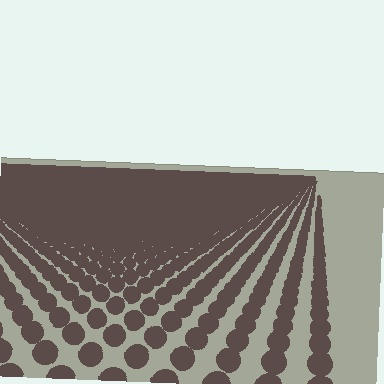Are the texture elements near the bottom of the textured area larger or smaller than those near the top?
Larger. Near the bottom, elements are closer to the viewer and appear at a bigger on-screen size.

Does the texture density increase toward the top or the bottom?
Density increases toward the top.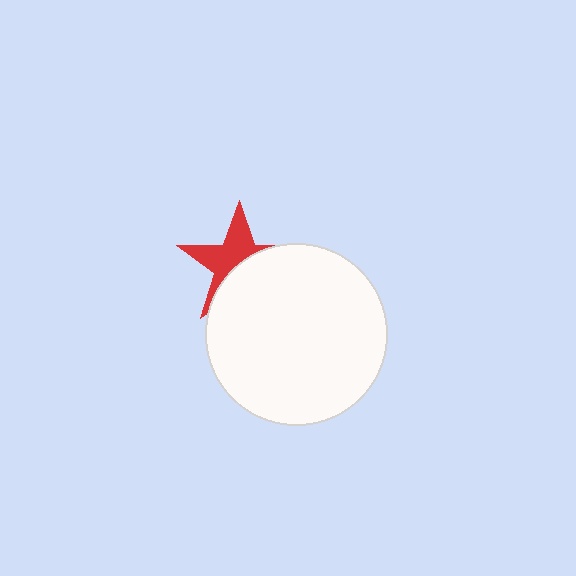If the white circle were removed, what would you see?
You would see the complete red star.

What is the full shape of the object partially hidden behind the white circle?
The partially hidden object is a red star.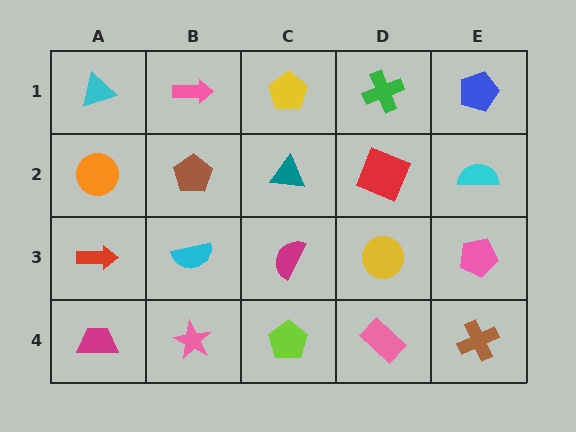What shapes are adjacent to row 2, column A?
A cyan triangle (row 1, column A), a red arrow (row 3, column A), a brown pentagon (row 2, column B).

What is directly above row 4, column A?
A red arrow.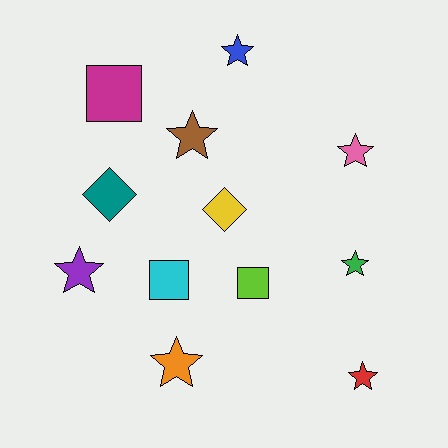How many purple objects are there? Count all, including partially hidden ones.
There is 1 purple object.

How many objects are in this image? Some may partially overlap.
There are 12 objects.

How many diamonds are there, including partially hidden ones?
There are 2 diamonds.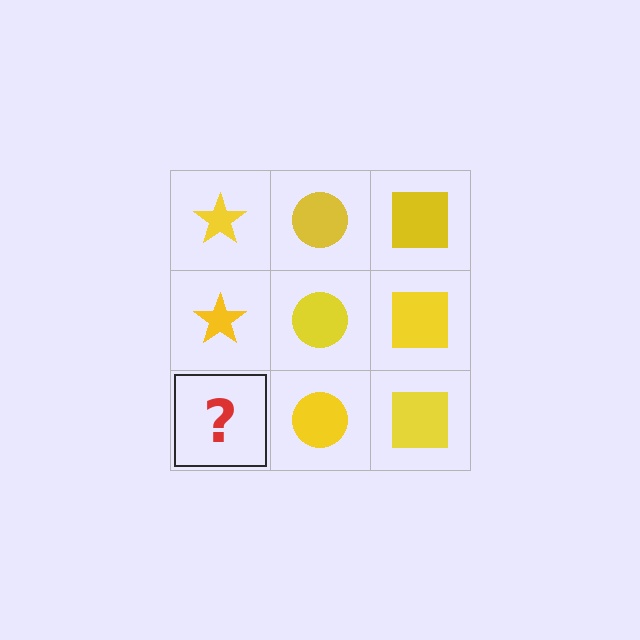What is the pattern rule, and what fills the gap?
The rule is that each column has a consistent shape. The gap should be filled with a yellow star.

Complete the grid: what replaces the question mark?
The question mark should be replaced with a yellow star.